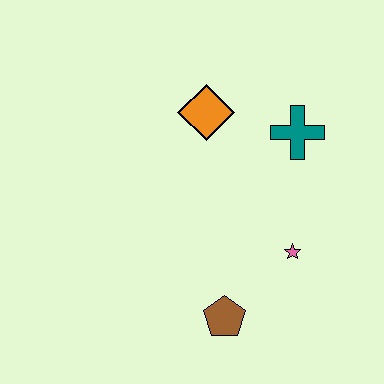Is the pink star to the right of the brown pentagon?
Yes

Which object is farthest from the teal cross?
The brown pentagon is farthest from the teal cross.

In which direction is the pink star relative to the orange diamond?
The pink star is below the orange diamond.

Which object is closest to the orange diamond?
The teal cross is closest to the orange diamond.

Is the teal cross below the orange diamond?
Yes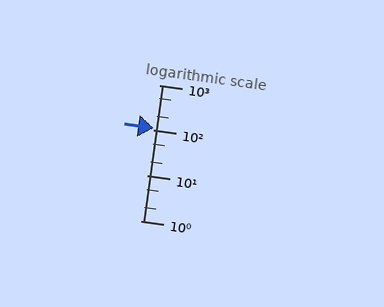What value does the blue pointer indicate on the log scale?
The pointer indicates approximately 110.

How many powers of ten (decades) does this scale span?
The scale spans 3 decades, from 1 to 1000.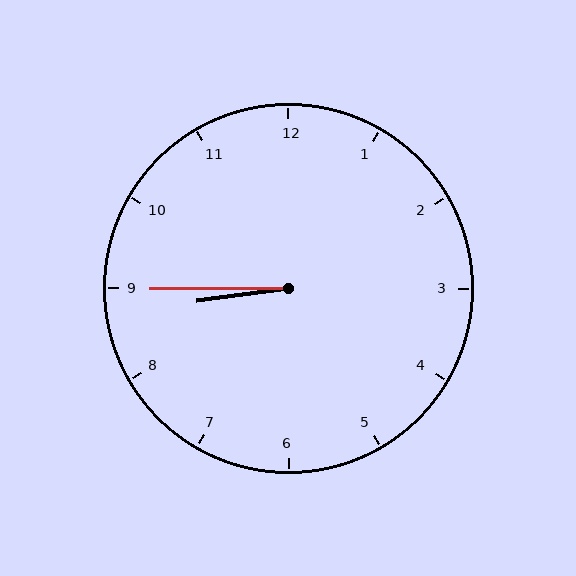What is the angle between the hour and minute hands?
Approximately 8 degrees.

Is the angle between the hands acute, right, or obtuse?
It is acute.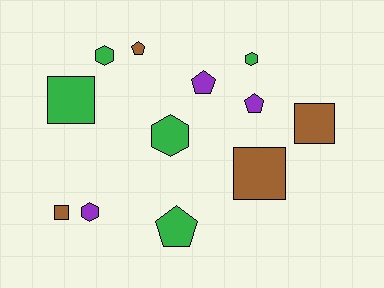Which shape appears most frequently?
Hexagon, with 4 objects.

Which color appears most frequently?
Green, with 5 objects.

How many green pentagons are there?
There is 1 green pentagon.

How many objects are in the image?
There are 12 objects.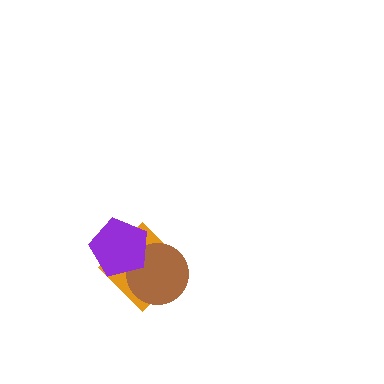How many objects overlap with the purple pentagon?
2 objects overlap with the purple pentagon.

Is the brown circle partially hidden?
Yes, it is partially covered by another shape.